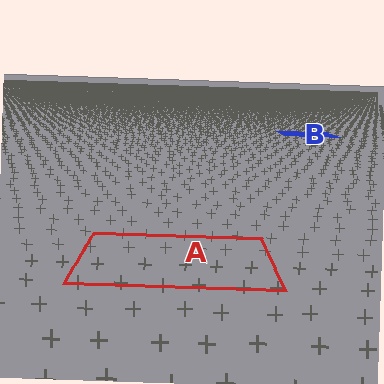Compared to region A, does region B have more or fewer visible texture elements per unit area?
Region B has more texture elements per unit area — they are packed more densely because it is farther away.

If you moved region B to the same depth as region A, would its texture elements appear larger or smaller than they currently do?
They would appear larger. At a closer depth, the same texture elements are projected at a bigger on-screen size.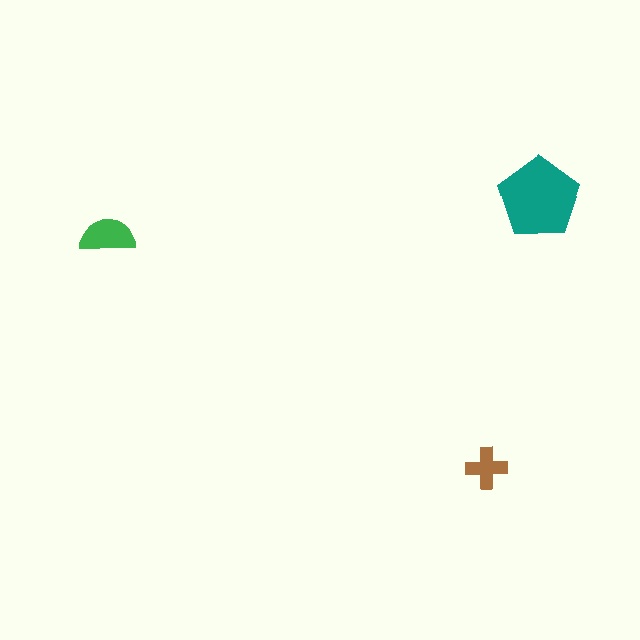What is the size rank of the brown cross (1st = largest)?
3rd.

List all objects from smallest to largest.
The brown cross, the green semicircle, the teal pentagon.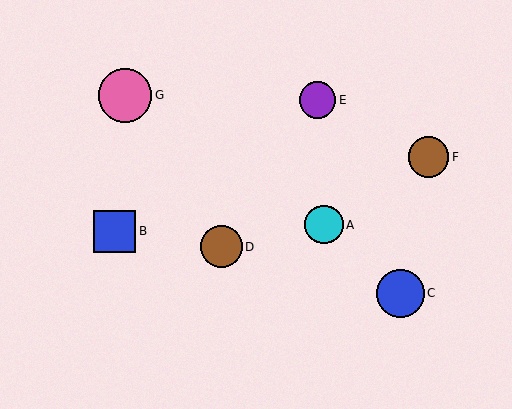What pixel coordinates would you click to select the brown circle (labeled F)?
Click at (429, 157) to select the brown circle F.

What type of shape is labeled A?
Shape A is a cyan circle.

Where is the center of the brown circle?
The center of the brown circle is at (429, 157).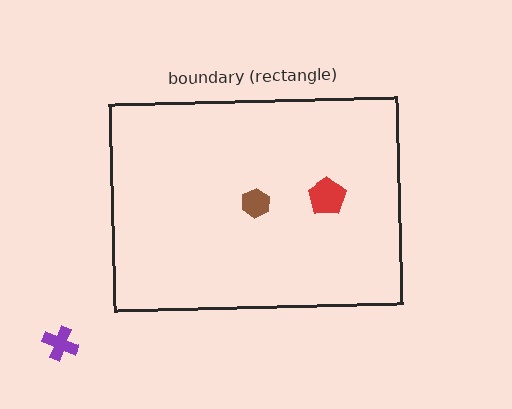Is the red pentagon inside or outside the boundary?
Inside.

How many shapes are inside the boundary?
2 inside, 1 outside.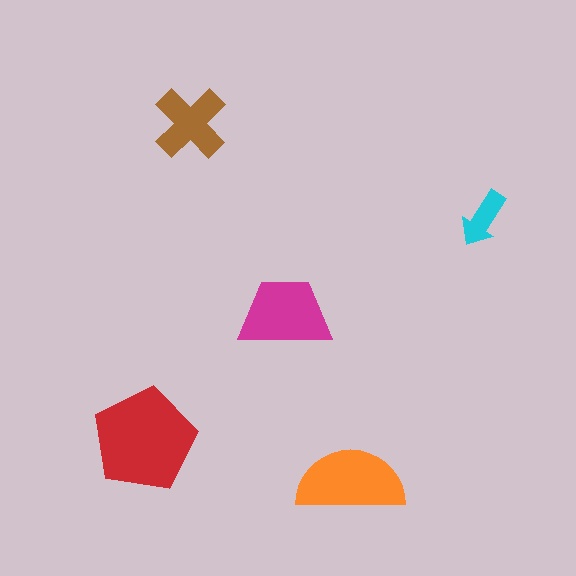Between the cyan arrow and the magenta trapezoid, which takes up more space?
The magenta trapezoid.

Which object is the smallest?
The cyan arrow.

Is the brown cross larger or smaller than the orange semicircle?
Smaller.